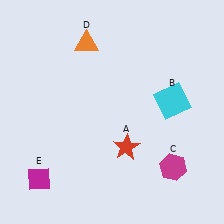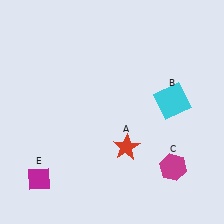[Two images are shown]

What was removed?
The orange triangle (D) was removed in Image 2.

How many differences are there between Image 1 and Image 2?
There is 1 difference between the two images.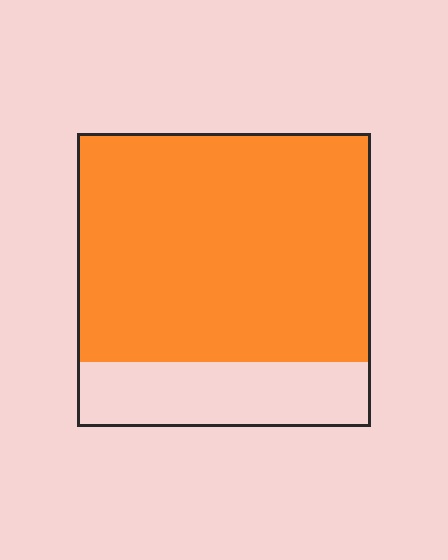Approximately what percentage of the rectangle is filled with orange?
Approximately 80%.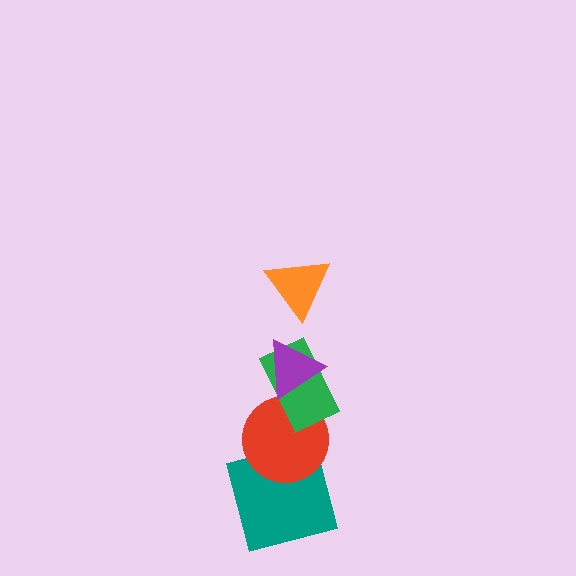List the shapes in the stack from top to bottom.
From top to bottom: the orange triangle, the purple triangle, the green rectangle, the red circle, the teal square.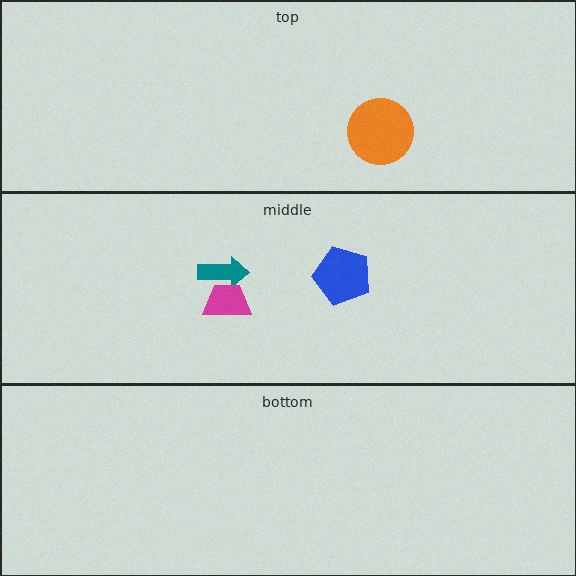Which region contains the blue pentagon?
The middle region.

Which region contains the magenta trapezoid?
The middle region.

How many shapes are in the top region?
1.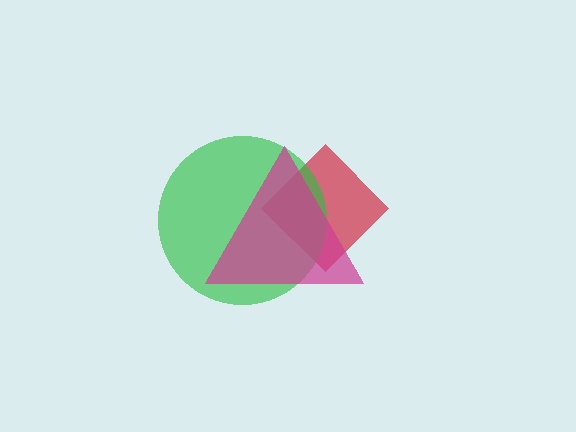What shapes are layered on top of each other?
The layered shapes are: a red diamond, a green circle, a magenta triangle.